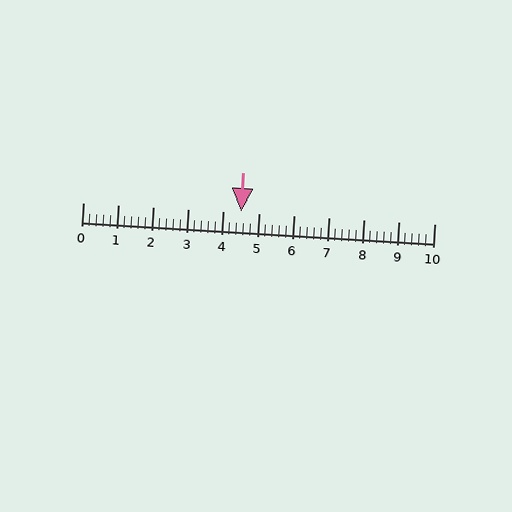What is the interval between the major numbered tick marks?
The major tick marks are spaced 1 units apart.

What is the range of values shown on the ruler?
The ruler shows values from 0 to 10.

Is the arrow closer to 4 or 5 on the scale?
The arrow is closer to 5.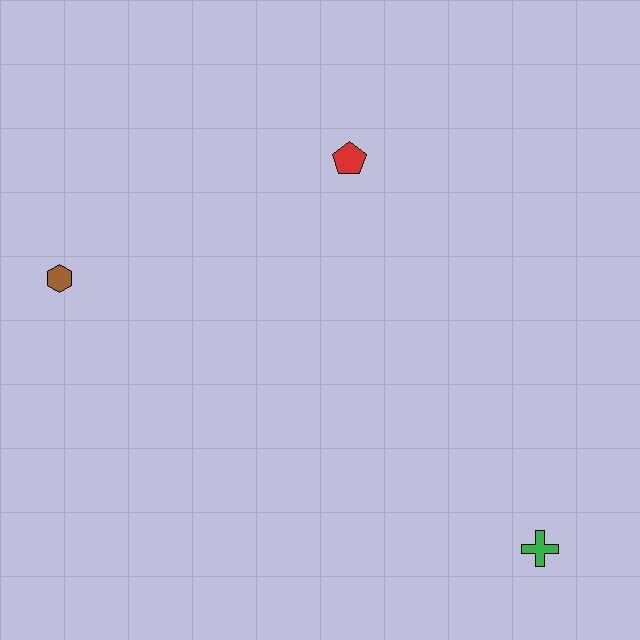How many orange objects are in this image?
There are no orange objects.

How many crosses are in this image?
There is 1 cross.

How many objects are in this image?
There are 3 objects.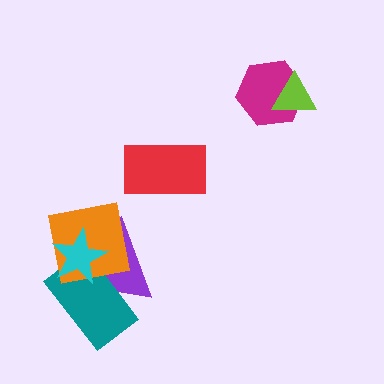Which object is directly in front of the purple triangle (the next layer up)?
The teal rectangle is directly in front of the purple triangle.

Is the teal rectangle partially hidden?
Yes, it is partially covered by another shape.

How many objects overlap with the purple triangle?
3 objects overlap with the purple triangle.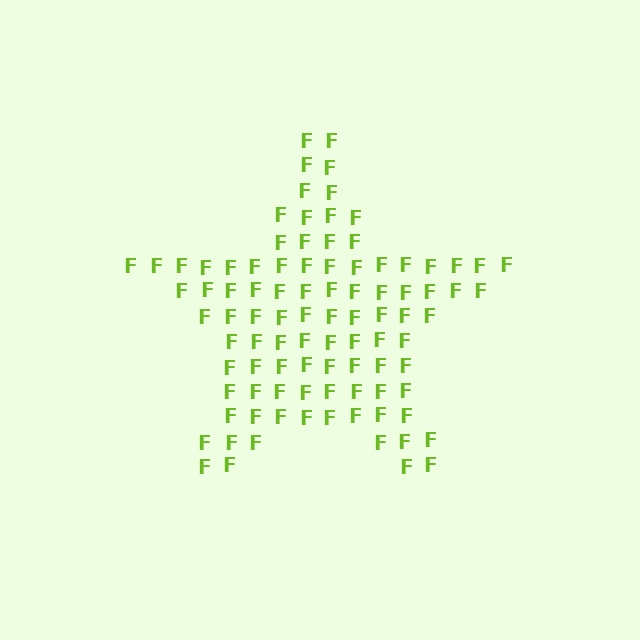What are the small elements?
The small elements are letter F's.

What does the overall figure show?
The overall figure shows a star.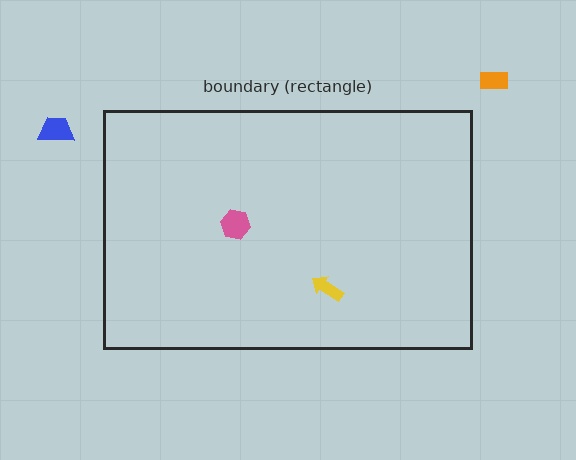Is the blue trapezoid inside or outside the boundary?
Outside.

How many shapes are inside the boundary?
2 inside, 2 outside.